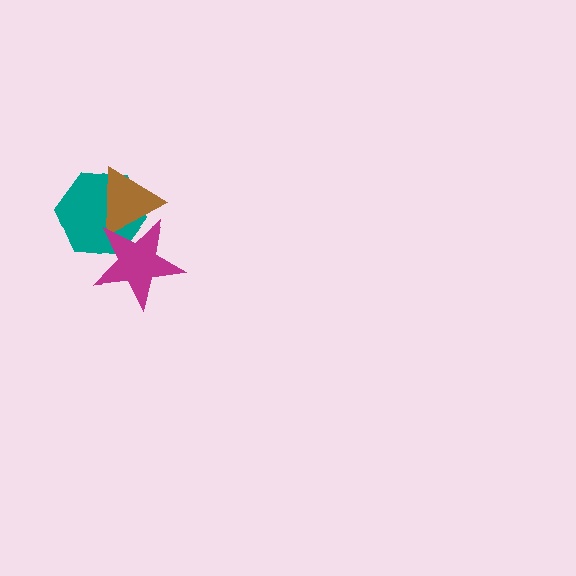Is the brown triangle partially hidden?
Yes, it is partially covered by another shape.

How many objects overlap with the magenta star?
2 objects overlap with the magenta star.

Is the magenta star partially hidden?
No, no other shape covers it.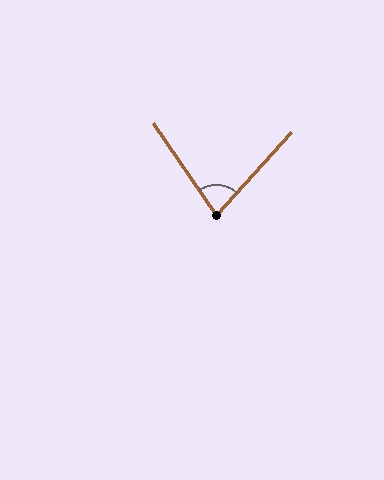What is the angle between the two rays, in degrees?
Approximately 76 degrees.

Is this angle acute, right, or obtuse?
It is acute.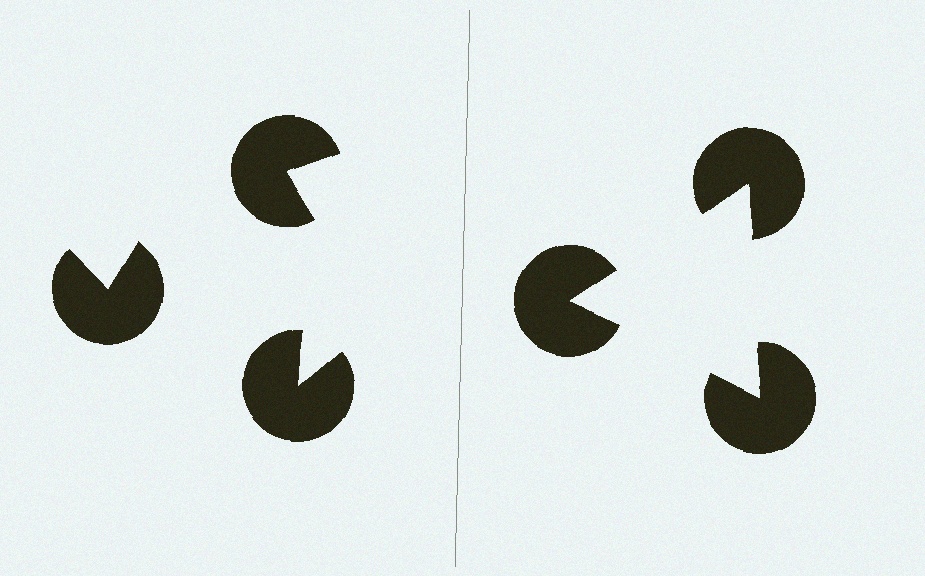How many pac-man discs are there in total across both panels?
6 — 3 on each side.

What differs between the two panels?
The pac-man discs are positioned identically on both sides; only the wedge orientations differ. On the right they align to a triangle; on the left they are misaligned.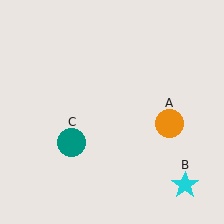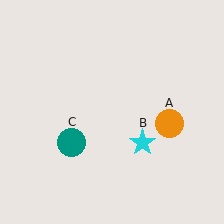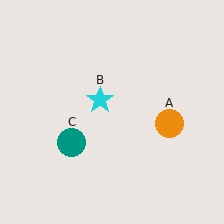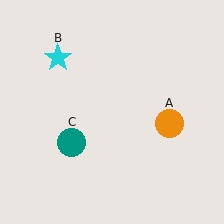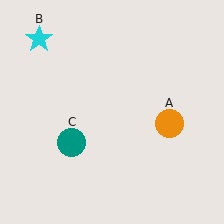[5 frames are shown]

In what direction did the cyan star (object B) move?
The cyan star (object B) moved up and to the left.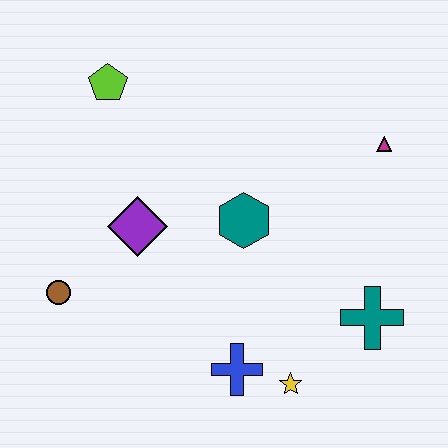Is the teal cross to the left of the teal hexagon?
No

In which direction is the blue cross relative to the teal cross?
The blue cross is to the left of the teal cross.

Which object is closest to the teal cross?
The yellow star is closest to the teal cross.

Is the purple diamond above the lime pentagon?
No